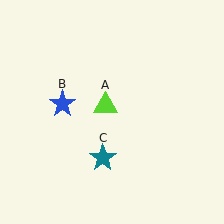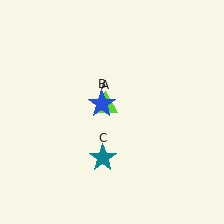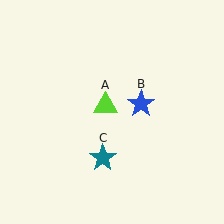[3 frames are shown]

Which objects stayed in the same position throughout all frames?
Lime triangle (object A) and teal star (object C) remained stationary.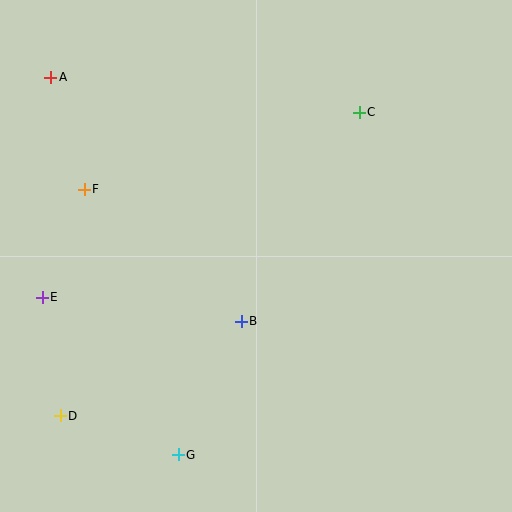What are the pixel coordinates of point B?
Point B is at (241, 322).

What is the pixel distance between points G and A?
The distance between G and A is 399 pixels.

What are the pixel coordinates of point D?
Point D is at (60, 416).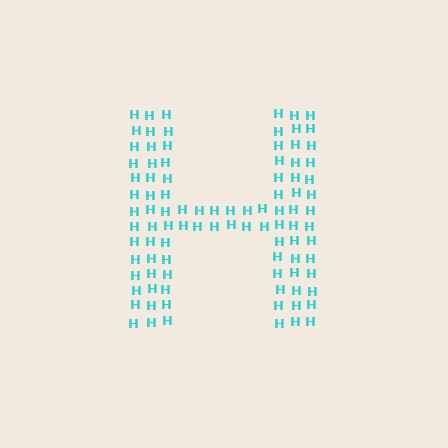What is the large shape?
The large shape is the letter H.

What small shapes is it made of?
It is made of small letter H's.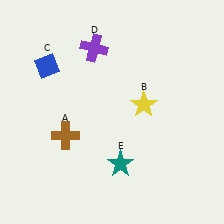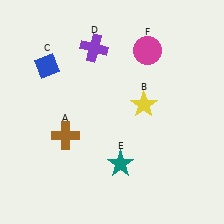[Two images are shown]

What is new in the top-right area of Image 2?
A magenta circle (F) was added in the top-right area of Image 2.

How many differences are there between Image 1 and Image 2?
There is 1 difference between the two images.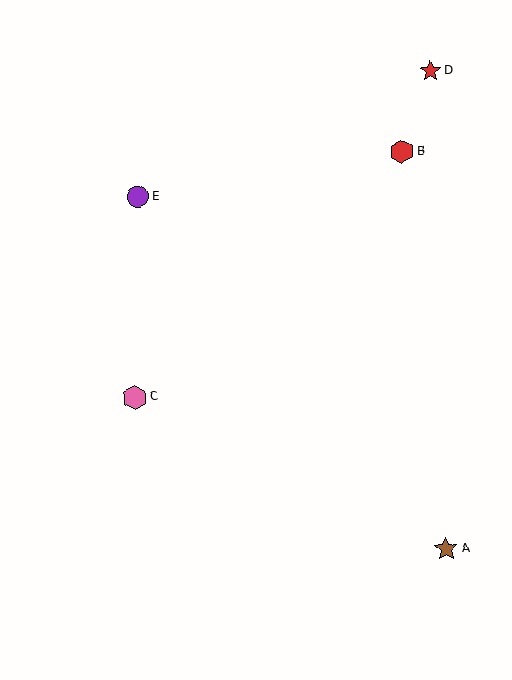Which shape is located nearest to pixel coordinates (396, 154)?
The red hexagon (labeled B) at (402, 152) is nearest to that location.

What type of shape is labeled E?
Shape E is a purple circle.